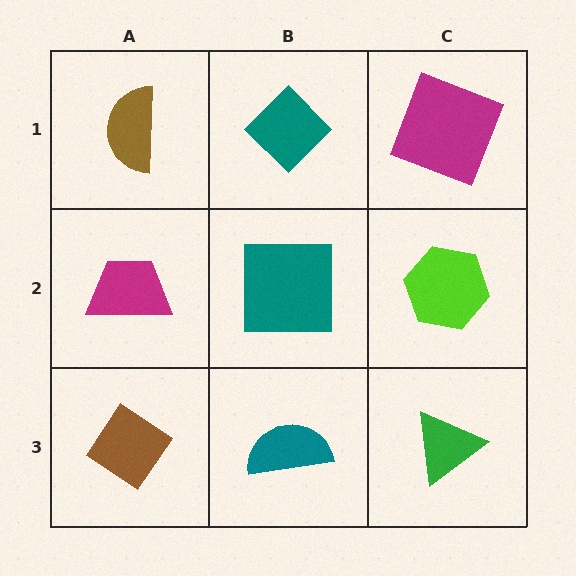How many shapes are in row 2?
3 shapes.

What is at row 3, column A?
A brown diamond.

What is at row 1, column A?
A brown semicircle.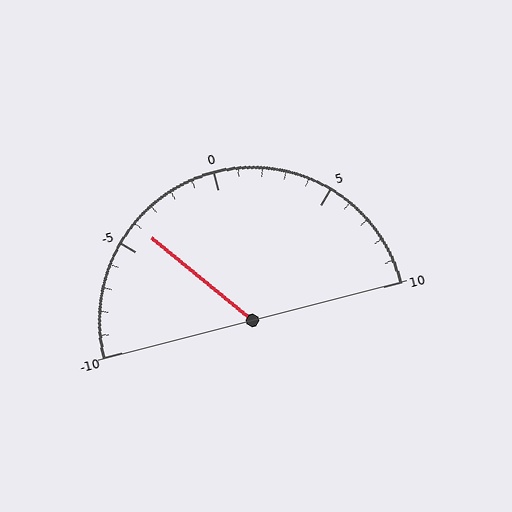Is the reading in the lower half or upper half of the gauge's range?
The reading is in the lower half of the range (-10 to 10).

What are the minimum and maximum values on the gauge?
The gauge ranges from -10 to 10.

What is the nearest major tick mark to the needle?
The nearest major tick mark is -5.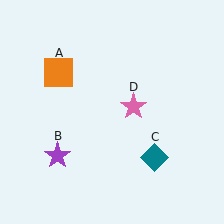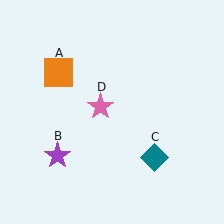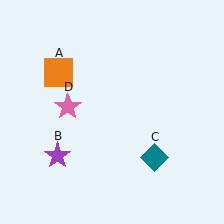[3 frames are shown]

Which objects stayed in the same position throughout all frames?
Orange square (object A) and purple star (object B) and teal diamond (object C) remained stationary.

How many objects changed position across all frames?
1 object changed position: pink star (object D).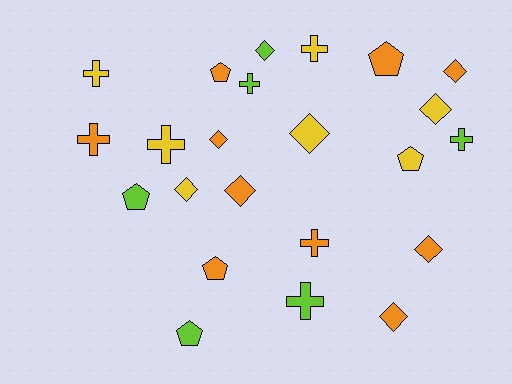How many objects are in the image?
There are 23 objects.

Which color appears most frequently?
Orange, with 10 objects.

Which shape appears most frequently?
Diamond, with 9 objects.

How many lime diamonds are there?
There is 1 lime diamond.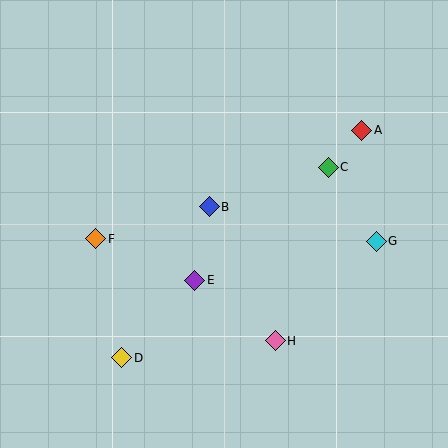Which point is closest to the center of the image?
Point B at (209, 207) is closest to the center.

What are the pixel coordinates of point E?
Point E is at (195, 280).